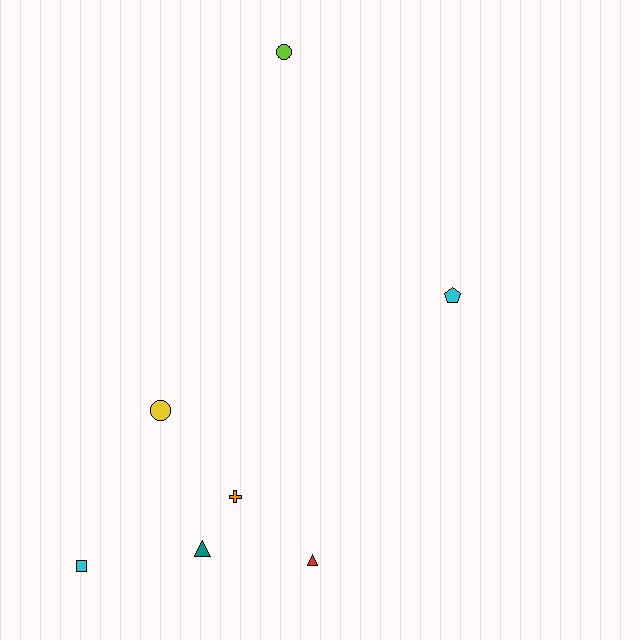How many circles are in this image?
There are 2 circles.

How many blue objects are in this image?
There are no blue objects.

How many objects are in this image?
There are 7 objects.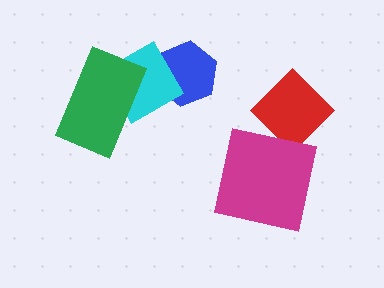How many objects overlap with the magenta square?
1 object overlaps with the magenta square.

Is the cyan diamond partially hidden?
Yes, it is partially covered by another shape.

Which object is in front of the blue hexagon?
The cyan diamond is in front of the blue hexagon.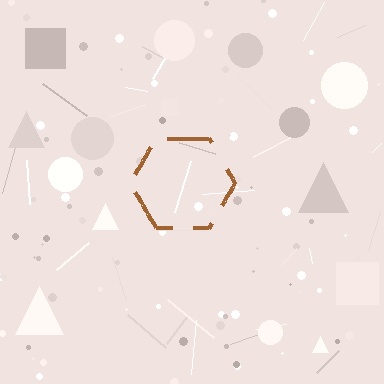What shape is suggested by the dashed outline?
The dashed outline suggests a hexagon.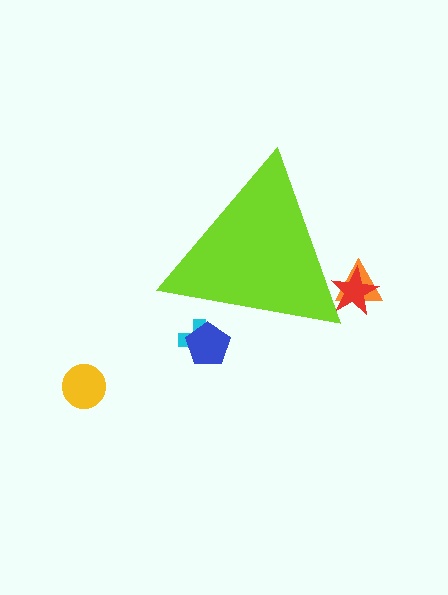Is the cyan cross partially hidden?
Yes, the cyan cross is partially hidden behind the lime triangle.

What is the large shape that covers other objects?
A lime triangle.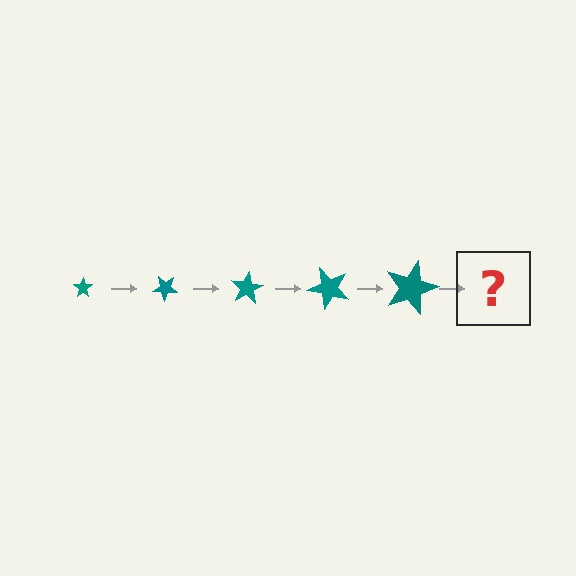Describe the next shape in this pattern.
It should be a star, larger than the previous one and rotated 200 degrees from the start.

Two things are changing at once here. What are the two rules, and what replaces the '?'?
The two rules are that the star grows larger each step and it rotates 40 degrees each step. The '?' should be a star, larger than the previous one and rotated 200 degrees from the start.